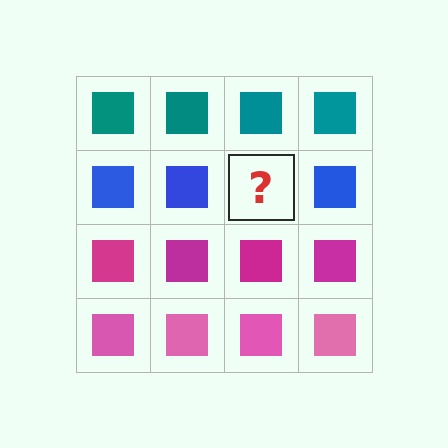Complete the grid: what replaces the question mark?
The question mark should be replaced with a blue square.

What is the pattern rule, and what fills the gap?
The rule is that each row has a consistent color. The gap should be filled with a blue square.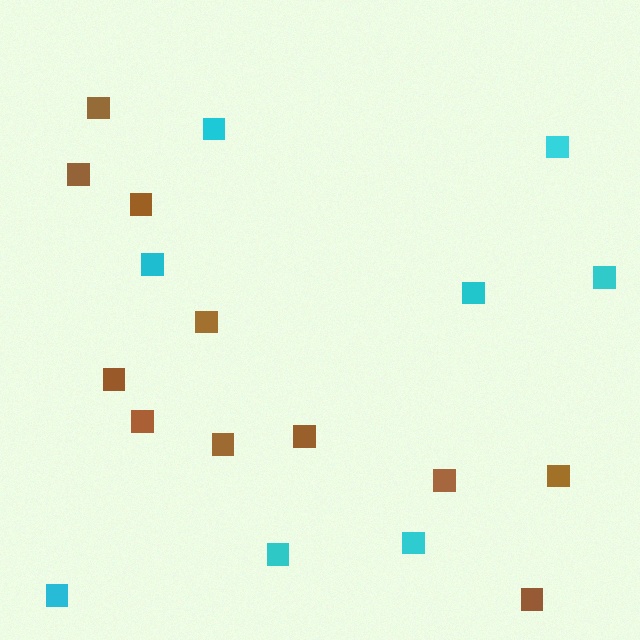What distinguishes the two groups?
There are 2 groups: one group of brown squares (11) and one group of cyan squares (8).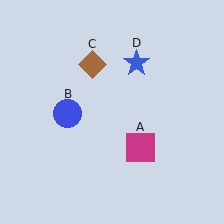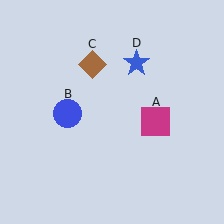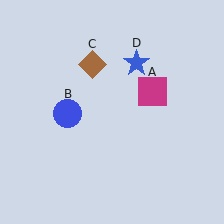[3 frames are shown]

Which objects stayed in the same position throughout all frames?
Blue circle (object B) and brown diamond (object C) and blue star (object D) remained stationary.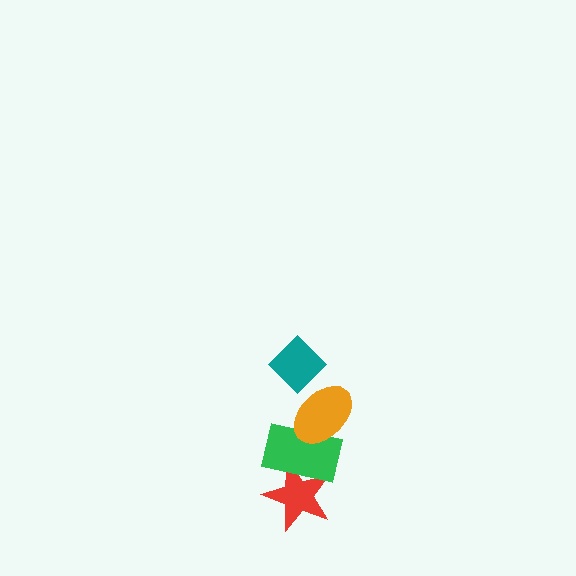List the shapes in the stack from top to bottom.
From top to bottom: the teal diamond, the orange ellipse, the green rectangle, the red star.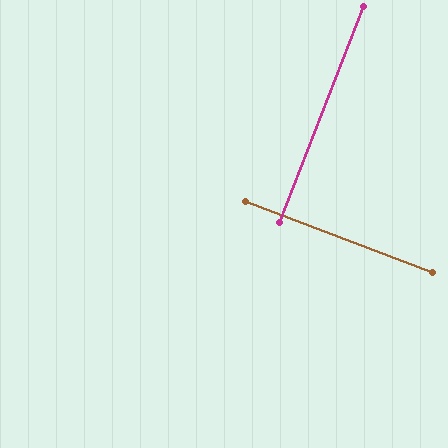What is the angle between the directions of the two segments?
Approximately 89 degrees.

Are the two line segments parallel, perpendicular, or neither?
Perpendicular — they meet at approximately 89°.